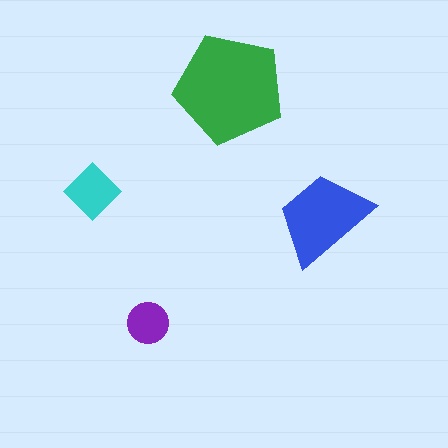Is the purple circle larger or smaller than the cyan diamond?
Smaller.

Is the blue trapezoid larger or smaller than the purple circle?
Larger.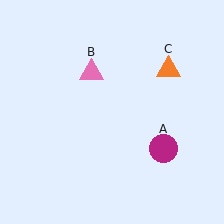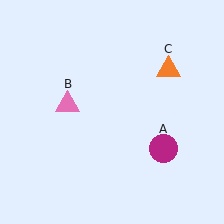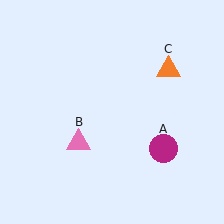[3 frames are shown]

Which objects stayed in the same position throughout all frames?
Magenta circle (object A) and orange triangle (object C) remained stationary.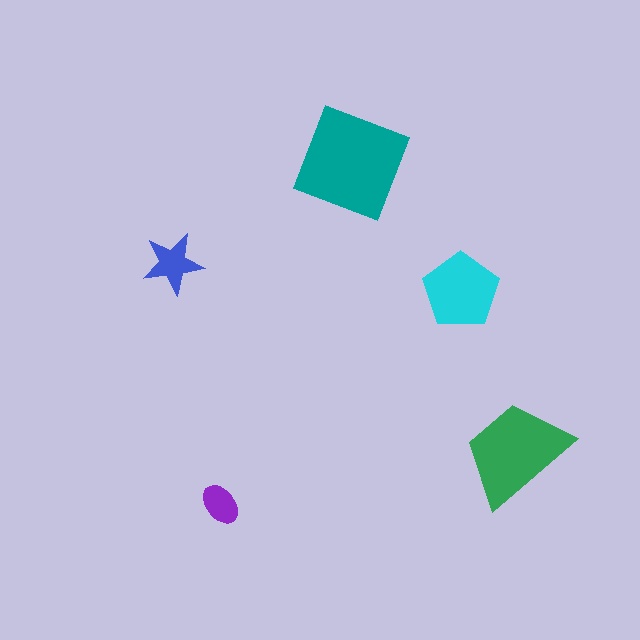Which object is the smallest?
The purple ellipse.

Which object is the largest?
The teal square.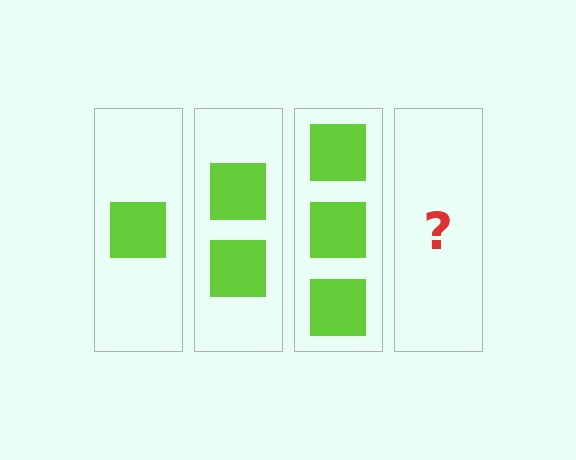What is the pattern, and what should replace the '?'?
The pattern is that each step adds one more square. The '?' should be 4 squares.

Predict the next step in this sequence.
The next step is 4 squares.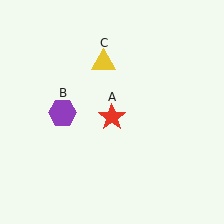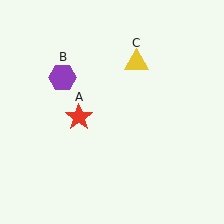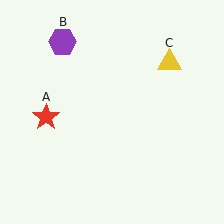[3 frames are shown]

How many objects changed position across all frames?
3 objects changed position: red star (object A), purple hexagon (object B), yellow triangle (object C).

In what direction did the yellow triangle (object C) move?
The yellow triangle (object C) moved right.